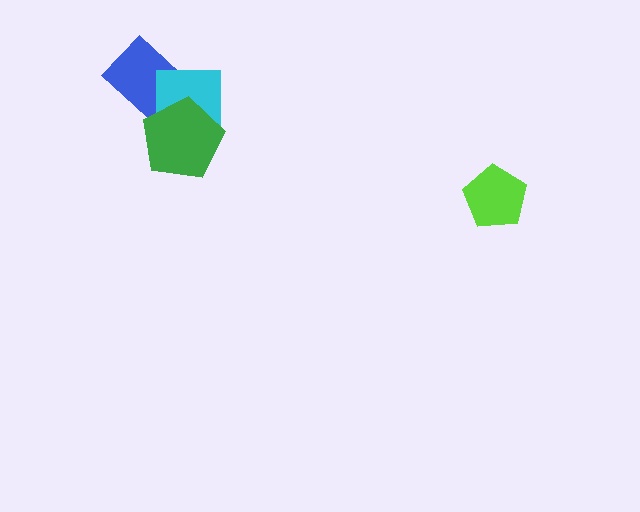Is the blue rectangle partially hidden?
Yes, it is partially covered by another shape.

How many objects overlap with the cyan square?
2 objects overlap with the cyan square.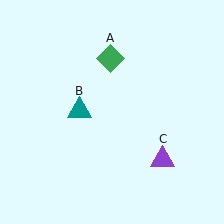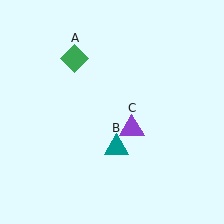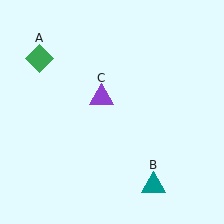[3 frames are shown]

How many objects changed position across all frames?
3 objects changed position: green diamond (object A), teal triangle (object B), purple triangle (object C).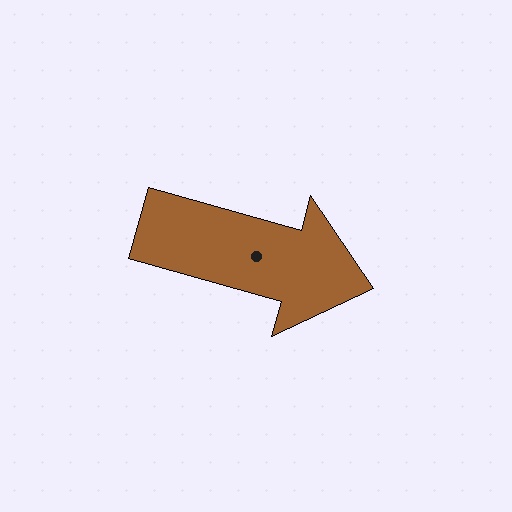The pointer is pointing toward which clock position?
Roughly 4 o'clock.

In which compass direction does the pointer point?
East.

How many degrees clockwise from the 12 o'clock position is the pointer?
Approximately 106 degrees.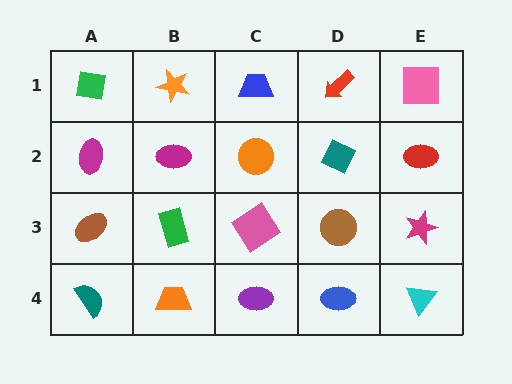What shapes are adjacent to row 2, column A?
A green square (row 1, column A), a brown ellipse (row 3, column A), a magenta ellipse (row 2, column B).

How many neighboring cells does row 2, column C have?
4.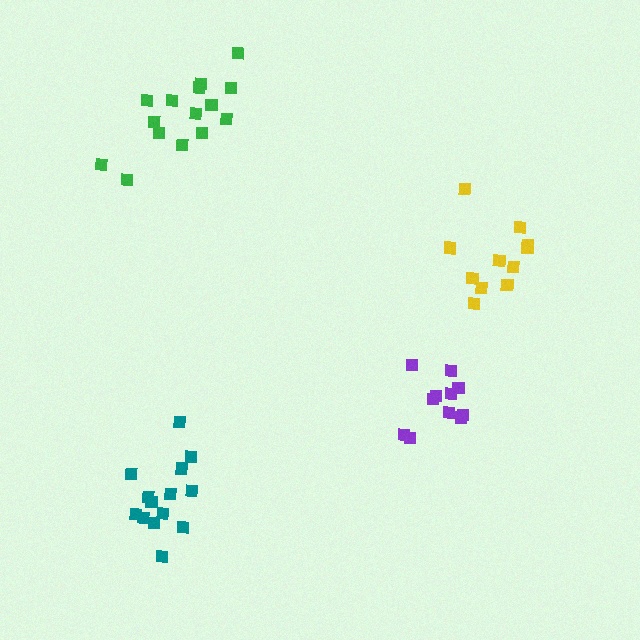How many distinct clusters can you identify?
There are 4 distinct clusters.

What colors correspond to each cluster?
The clusters are colored: green, yellow, purple, teal.